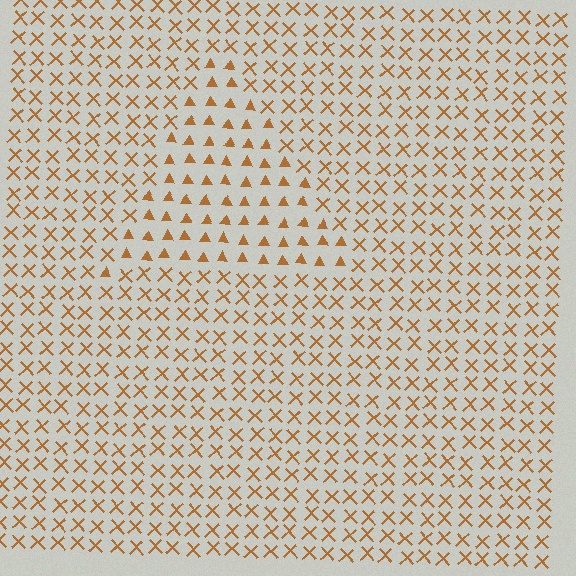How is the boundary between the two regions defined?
The boundary is defined by a change in element shape: triangles inside vs. X marks outside. All elements share the same color and spacing.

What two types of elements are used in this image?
The image uses triangles inside the triangle region and X marks outside it.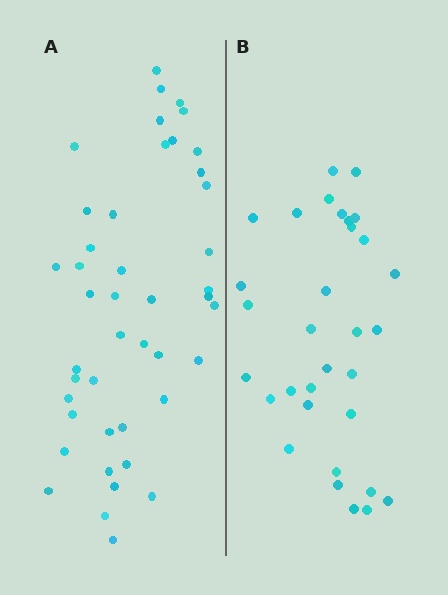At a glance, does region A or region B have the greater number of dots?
Region A (the left region) has more dots.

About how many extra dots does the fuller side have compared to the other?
Region A has roughly 12 or so more dots than region B.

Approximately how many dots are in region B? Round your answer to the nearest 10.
About 30 dots. (The exact count is 32, which rounds to 30.)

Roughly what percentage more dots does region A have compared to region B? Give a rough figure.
About 40% more.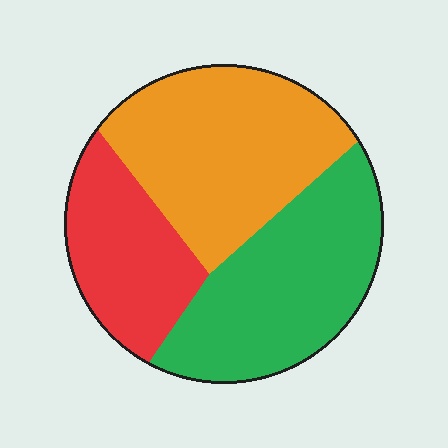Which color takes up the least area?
Red, at roughly 25%.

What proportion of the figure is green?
Green covers around 35% of the figure.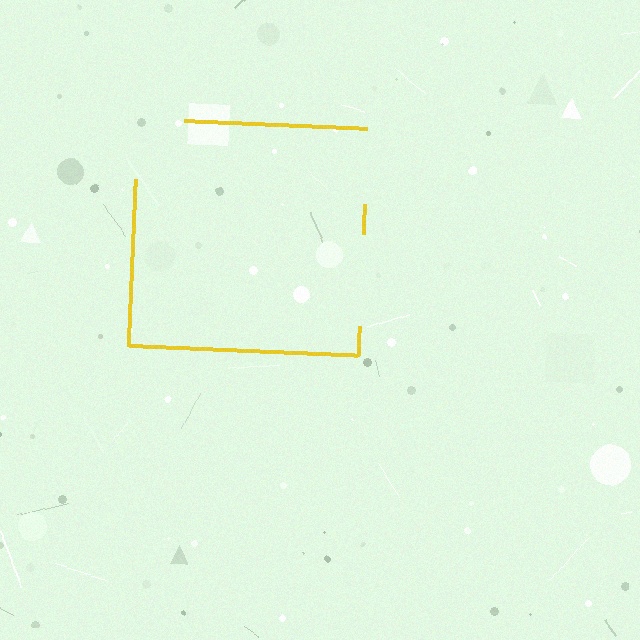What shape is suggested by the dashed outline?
The dashed outline suggests a square.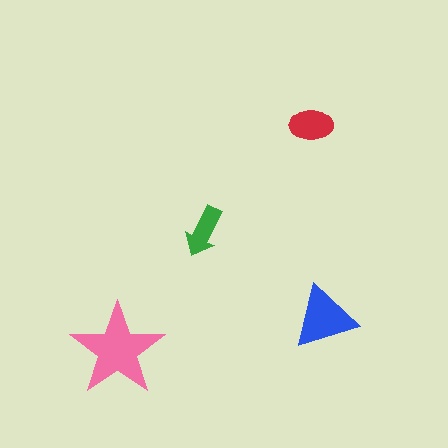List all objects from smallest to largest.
The green arrow, the red ellipse, the blue triangle, the pink star.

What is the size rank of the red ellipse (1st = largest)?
3rd.